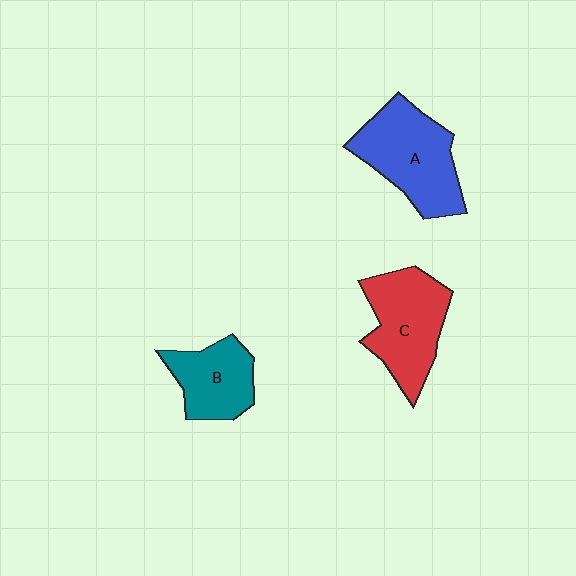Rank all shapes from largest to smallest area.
From largest to smallest: A (blue), C (red), B (teal).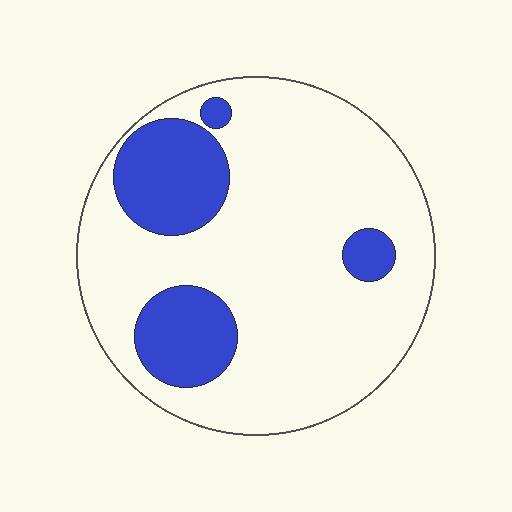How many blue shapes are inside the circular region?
4.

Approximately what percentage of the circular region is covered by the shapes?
Approximately 20%.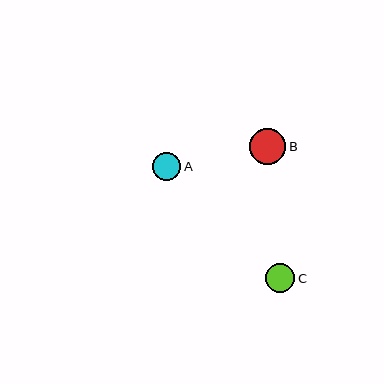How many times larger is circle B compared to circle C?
Circle B is approximately 1.2 times the size of circle C.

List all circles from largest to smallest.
From largest to smallest: B, C, A.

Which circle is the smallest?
Circle A is the smallest with a size of approximately 29 pixels.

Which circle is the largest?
Circle B is the largest with a size of approximately 36 pixels.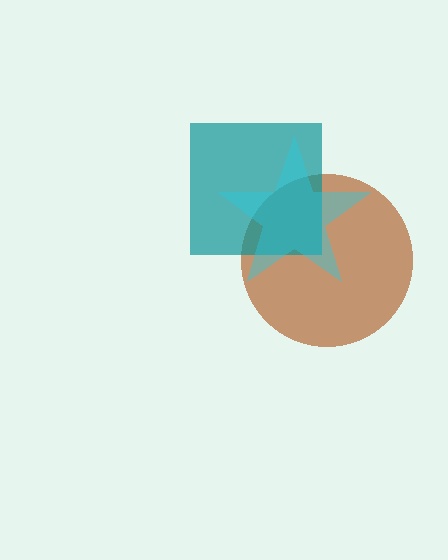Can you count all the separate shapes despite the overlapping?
Yes, there are 3 separate shapes.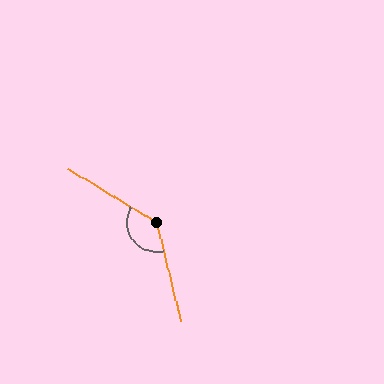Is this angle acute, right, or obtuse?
It is obtuse.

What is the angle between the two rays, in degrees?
Approximately 135 degrees.